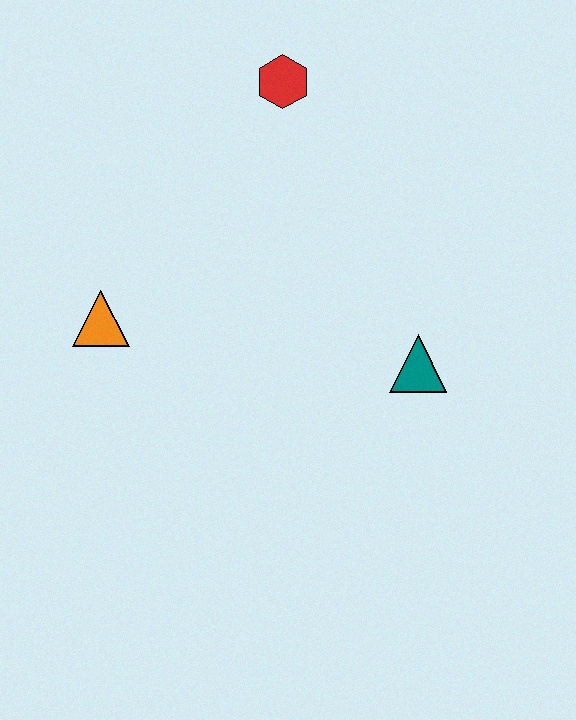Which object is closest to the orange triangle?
The red hexagon is closest to the orange triangle.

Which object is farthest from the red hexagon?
The teal triangle is farthest from the red hexagon.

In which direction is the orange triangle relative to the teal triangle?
The orange triangle is to the left of the teal triangle.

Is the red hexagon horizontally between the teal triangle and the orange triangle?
Yes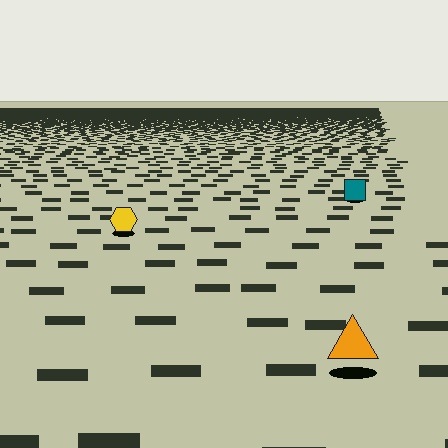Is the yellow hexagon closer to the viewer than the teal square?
Yes. The yellow hexagon is closer — you can tell from the texture gradient: the ground texture is coarser near it.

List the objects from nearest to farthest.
From nearest to farthest: the orange triangle, the yellow hexagon, the teal square.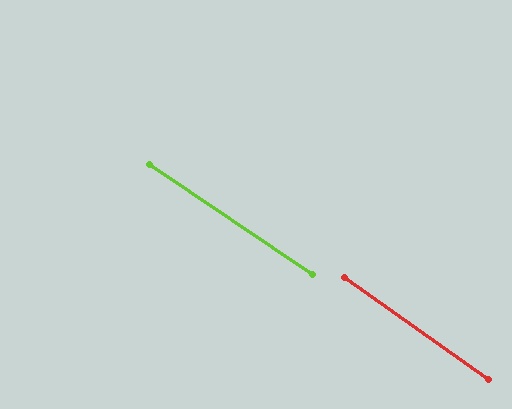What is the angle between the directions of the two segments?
Approximately 1 degree.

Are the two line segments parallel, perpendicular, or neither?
Parallel — their directions differ by only 1.3°.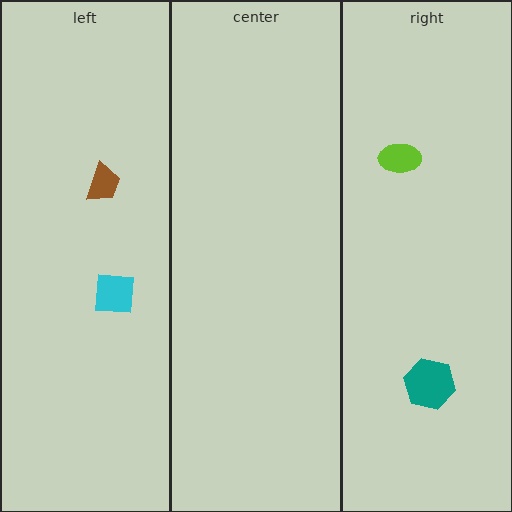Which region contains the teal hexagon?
The right region.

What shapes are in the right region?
The lime ellipse, the teal hexagon.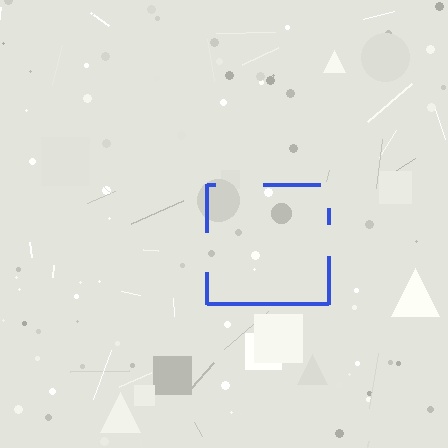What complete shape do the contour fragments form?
The contour fragments form a square.